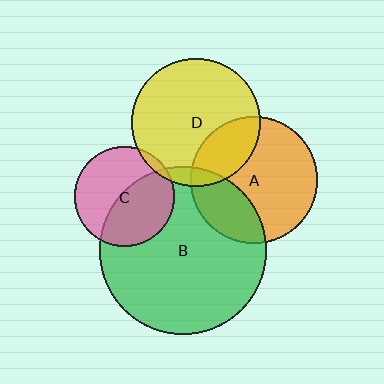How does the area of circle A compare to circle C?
Approximately 1.6 times.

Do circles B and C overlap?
Yes.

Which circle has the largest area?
Circle B (green).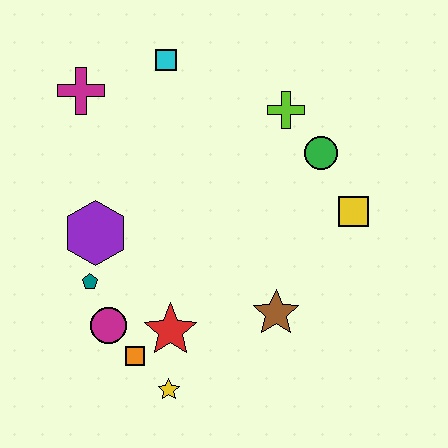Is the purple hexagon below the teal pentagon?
No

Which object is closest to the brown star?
The red star is closest to the brown star.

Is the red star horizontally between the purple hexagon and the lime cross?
Yes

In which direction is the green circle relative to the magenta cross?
The green circle is to the right of the magenta cross.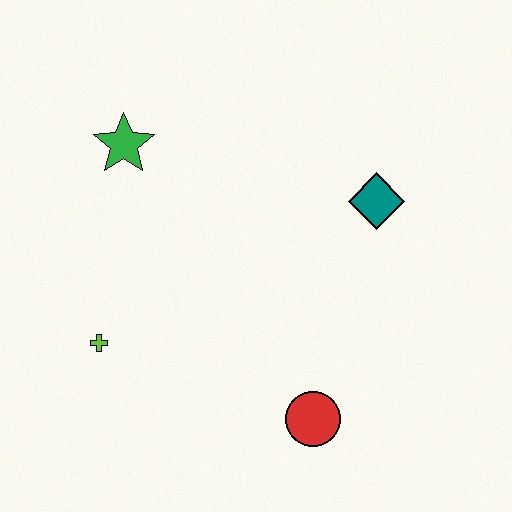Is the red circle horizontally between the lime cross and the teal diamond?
Yes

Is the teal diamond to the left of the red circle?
No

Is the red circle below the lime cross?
Yes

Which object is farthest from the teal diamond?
The lime cross is farthest from the teal diamond.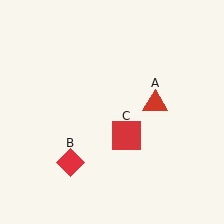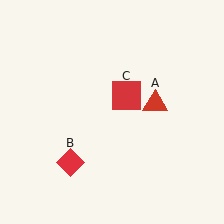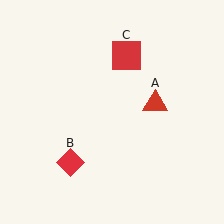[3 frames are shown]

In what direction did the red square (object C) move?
The red square (object C) moved up.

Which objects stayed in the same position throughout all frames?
Red triangle (object A) and red diamond (object B) remained stationary.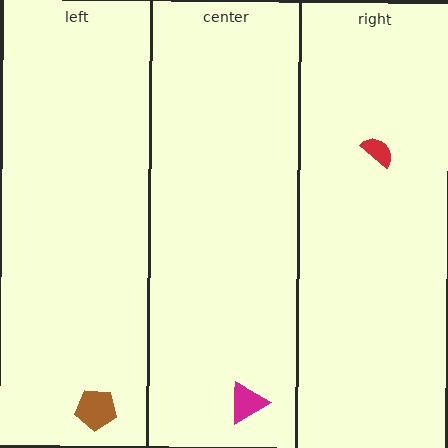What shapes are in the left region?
The brown pentagon.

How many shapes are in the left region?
1.